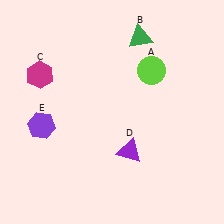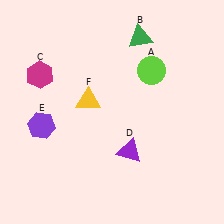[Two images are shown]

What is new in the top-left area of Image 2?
A yellow triangle (F) was added in the top-left area of Image 2.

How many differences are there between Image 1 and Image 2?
There is 1 difference between the two images.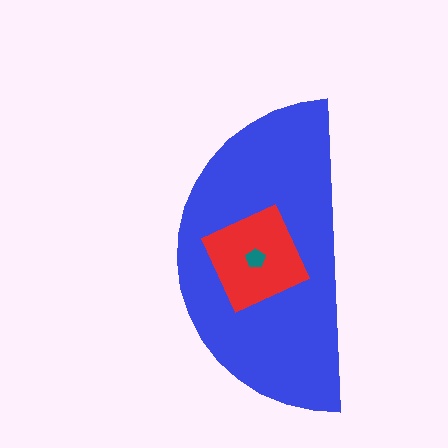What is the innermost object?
The teal pentagon.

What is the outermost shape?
The blue semicircle.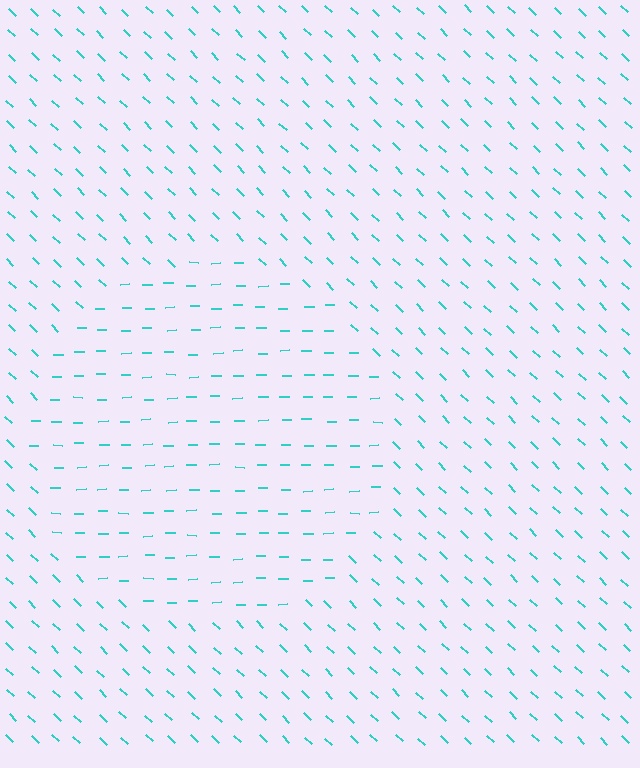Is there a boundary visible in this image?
Yes, there is a texture boundary formed by a change in line orientation.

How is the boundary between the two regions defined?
The boundary is defined purely by a change in line orientation (approximately 45 degrees difference). All lines are the same color and thickness.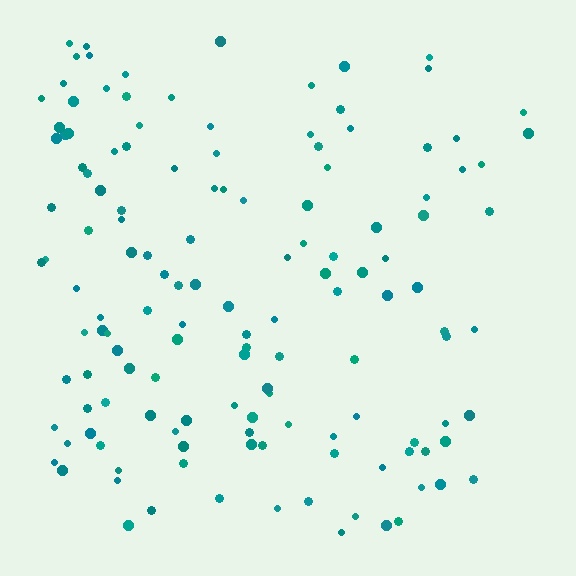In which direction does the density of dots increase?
From right to left, with the left side densest.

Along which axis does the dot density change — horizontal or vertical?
Horizontal.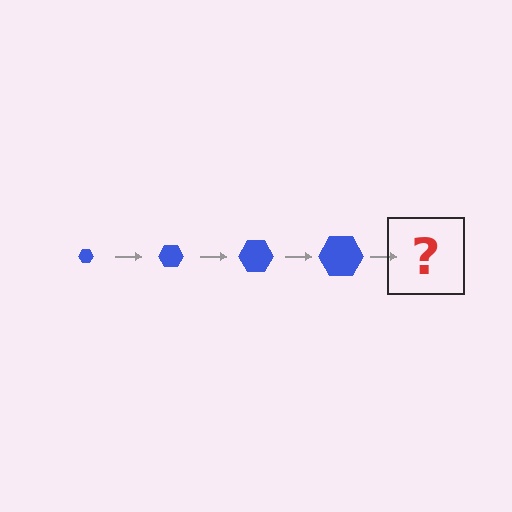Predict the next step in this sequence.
The next step is a blue hexagon, larger than the previous one.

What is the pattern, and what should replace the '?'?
The pattern is that the hexagon gets progressively larger each step. The '?' should be a blue hexagon, larger than the previous one.